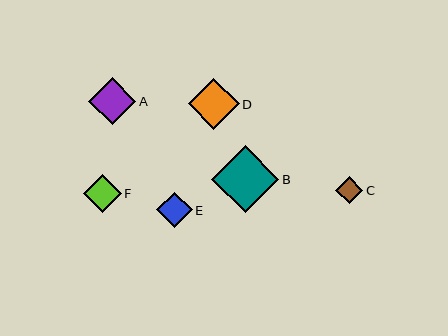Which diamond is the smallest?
Diamond C is the smallest with a size of approximately 27 pixels.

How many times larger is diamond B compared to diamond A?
Diamond B is approximately 1.4 times the size of diamond A.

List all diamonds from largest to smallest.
From largest to smallest: B, D, A, F, E, C.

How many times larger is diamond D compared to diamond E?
Diamond D is approximately 1.4 times the size of diamond E.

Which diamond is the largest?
Diamond B is the largest with a size of approximately 67 pixels.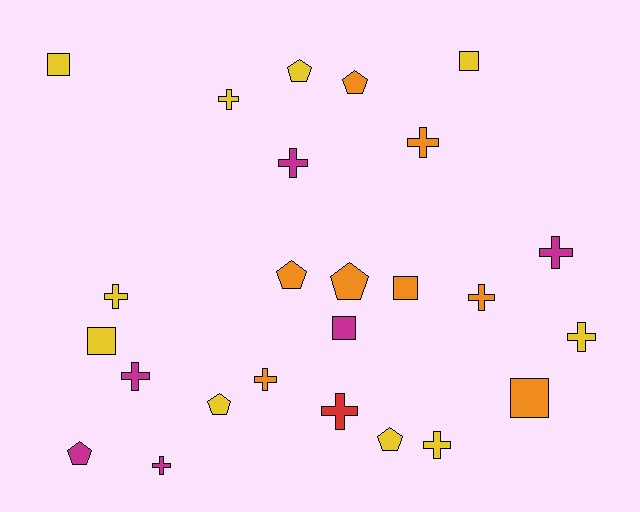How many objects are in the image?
There are 25 objects.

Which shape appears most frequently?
Cross, with 12 objects.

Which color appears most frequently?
Yellow, with 10 objects.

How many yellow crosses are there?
There are 4 yellow crosses.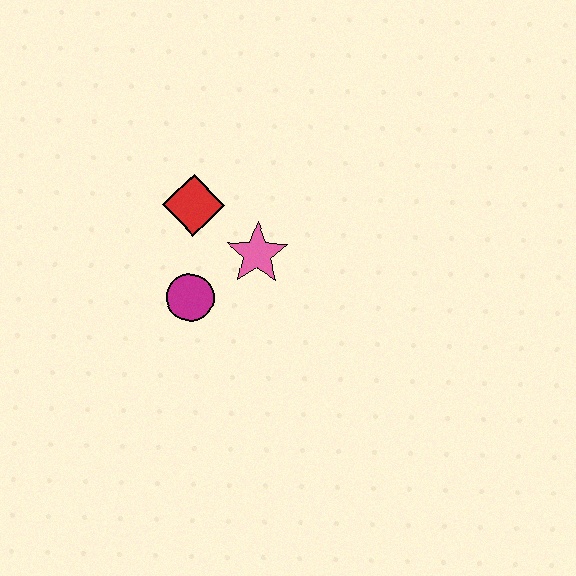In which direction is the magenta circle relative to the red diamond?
The magenta circle is below the red diamond.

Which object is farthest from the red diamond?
The magenta circle is farthest from the red diamond.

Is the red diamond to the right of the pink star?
No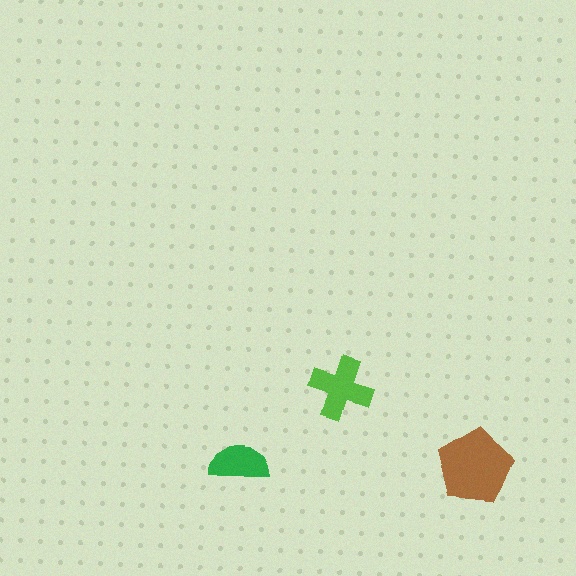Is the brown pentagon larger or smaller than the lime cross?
Larger.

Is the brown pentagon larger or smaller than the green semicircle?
Larger.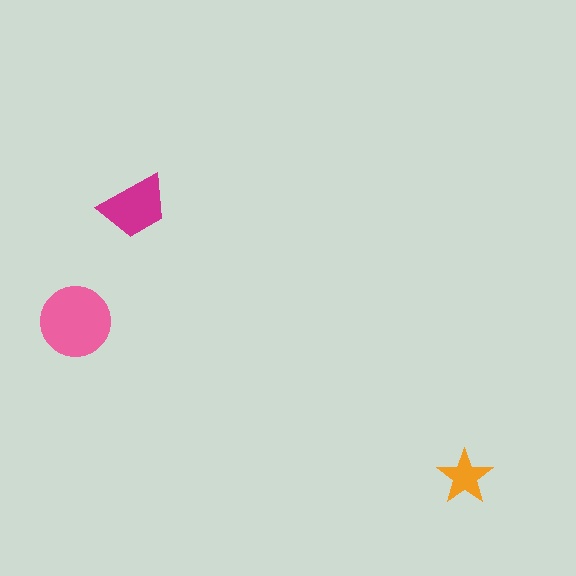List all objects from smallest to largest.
The orange star, the magenta trapezoid, the pink circle.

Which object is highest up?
The magenta trapezoid is topmost.